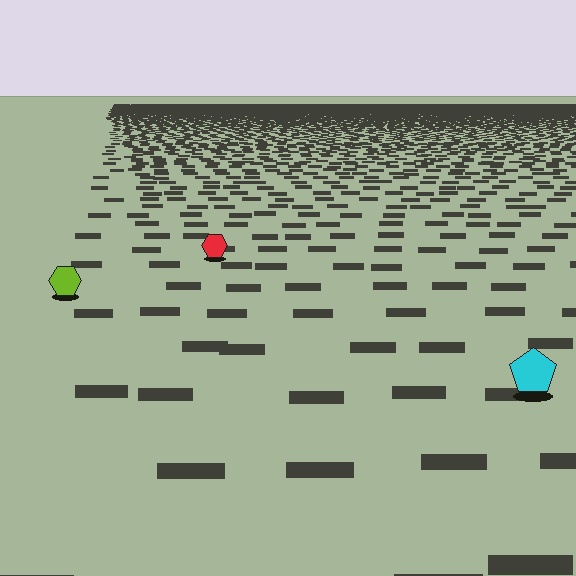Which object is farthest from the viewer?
The red hexagon is farthest from the viewer. It appears smaller and the ground texture around it is denser.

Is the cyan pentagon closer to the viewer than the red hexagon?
Yes. The cyan pentagon is closer — you can tell from the texture gradient: the ground texture is coarser near it.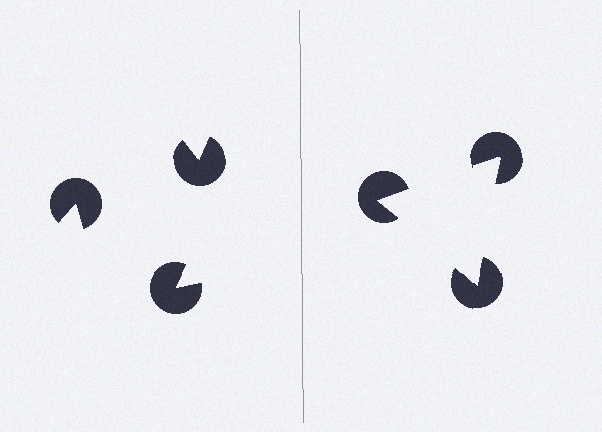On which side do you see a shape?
An illusory triangle appears on the right side. On the left side the wedge cuts are rotated, so no coherent shape forms.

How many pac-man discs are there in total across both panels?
6 — 3 on each side.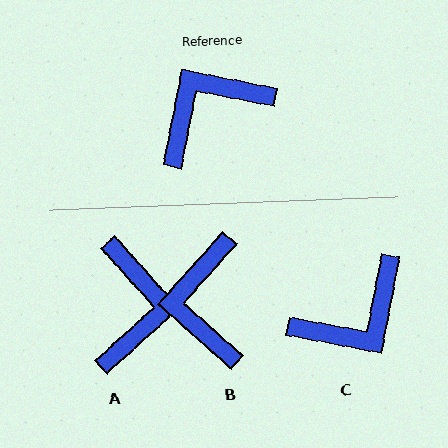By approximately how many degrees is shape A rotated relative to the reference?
Approximately 127 degrees clockwise.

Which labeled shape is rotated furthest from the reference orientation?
C, about 179 degrees away.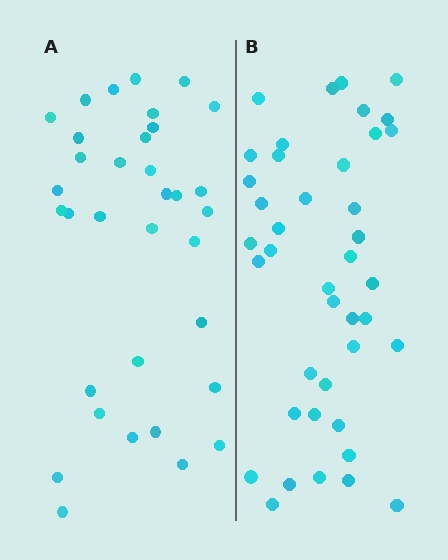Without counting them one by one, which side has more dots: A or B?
Region B (the right region) has more dots.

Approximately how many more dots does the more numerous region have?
Region B has roughly 8 or so more dots than region A.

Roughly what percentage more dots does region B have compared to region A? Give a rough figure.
About 20% more.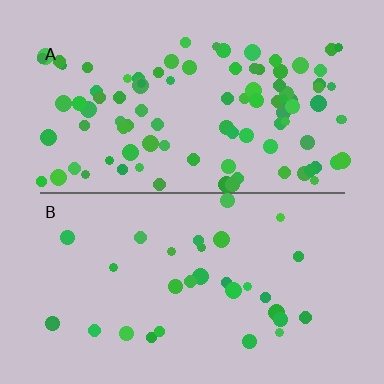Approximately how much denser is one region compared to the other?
Approximately 3.1× — region A over region B.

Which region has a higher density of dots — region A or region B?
A (the top).